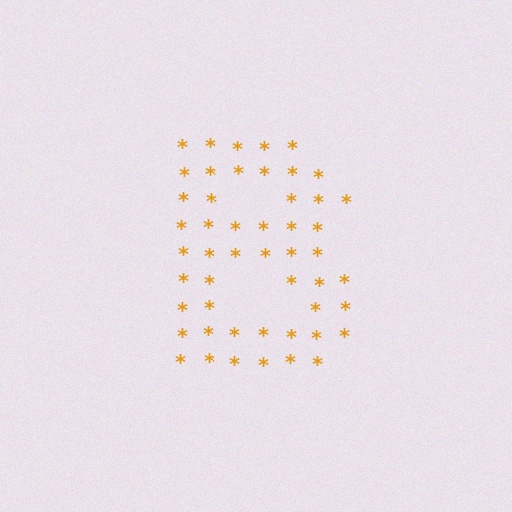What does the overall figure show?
The overall figure shows the letter B.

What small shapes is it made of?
It is made of small asterisks.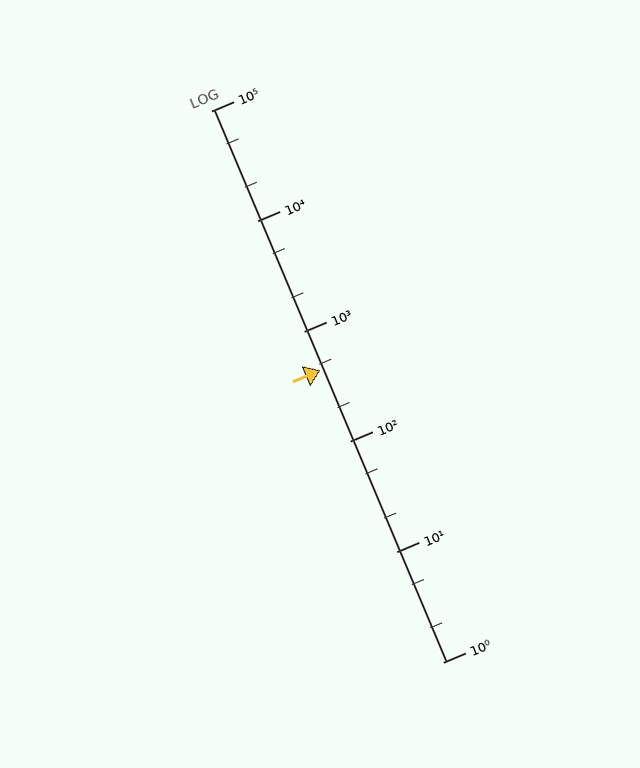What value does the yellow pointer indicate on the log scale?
The pointer indicates approximately 440.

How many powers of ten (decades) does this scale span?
The scale spans 5 decades, from 1 to 100000.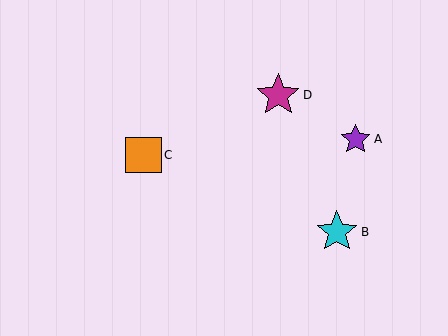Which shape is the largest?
The magenta star (labeled D) is the largest.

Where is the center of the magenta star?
The center of the magenta star is at (278, 95).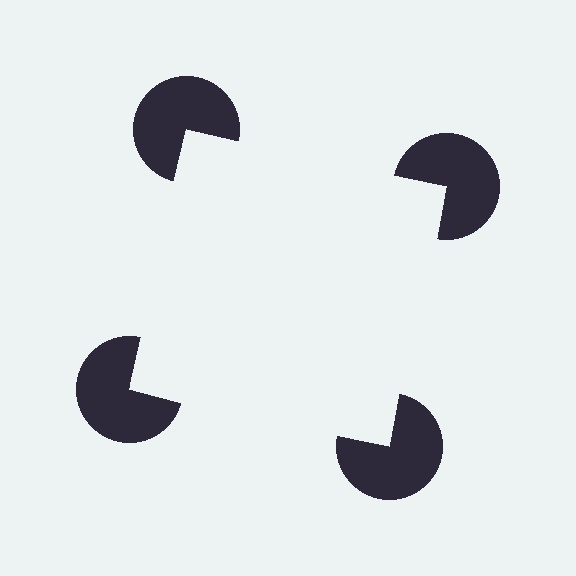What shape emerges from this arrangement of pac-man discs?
An illusory square — its edges are inferred from the aligned wedge cuts in the pac-man discs, not physically drawn.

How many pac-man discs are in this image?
There are 4 — one at each vertex of the illusory square.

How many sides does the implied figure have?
4 sides.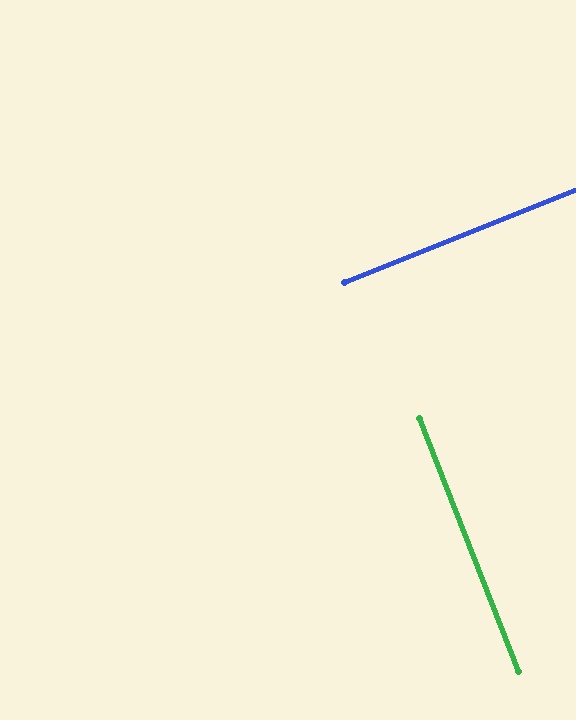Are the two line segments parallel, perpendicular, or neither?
Perpendicular — they meet at approximately 89°.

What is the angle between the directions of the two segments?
Approximately 89 degrees.